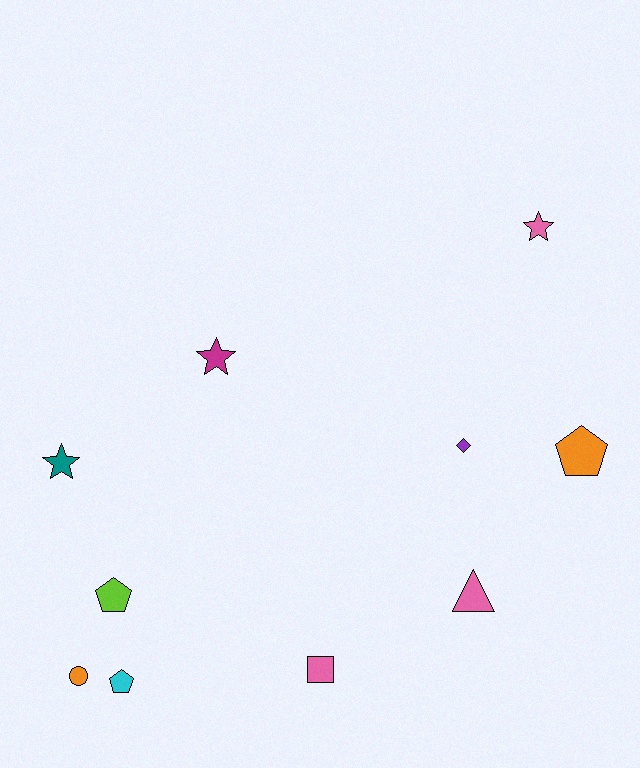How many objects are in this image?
There are 10 objects.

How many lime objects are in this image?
There is 1 lime object.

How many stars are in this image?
There are 3 stars.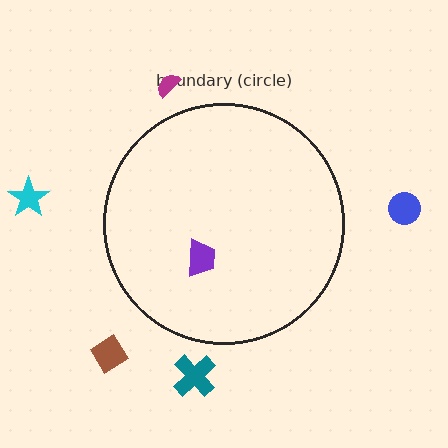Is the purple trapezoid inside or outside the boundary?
Inside.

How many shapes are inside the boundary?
1 inside, 5 outside.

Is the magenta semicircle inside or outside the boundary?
Outside.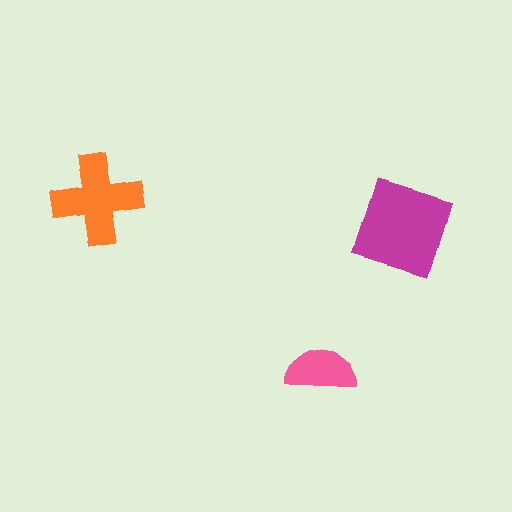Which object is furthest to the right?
The magenta diamond is rightmost.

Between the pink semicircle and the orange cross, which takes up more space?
The orange cross.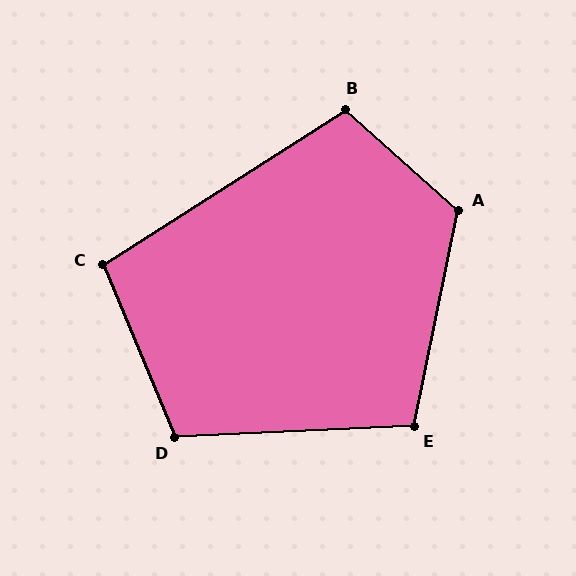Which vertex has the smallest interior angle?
C, at approximately 100 degrees.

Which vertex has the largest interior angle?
A, at approximately 120 degrees.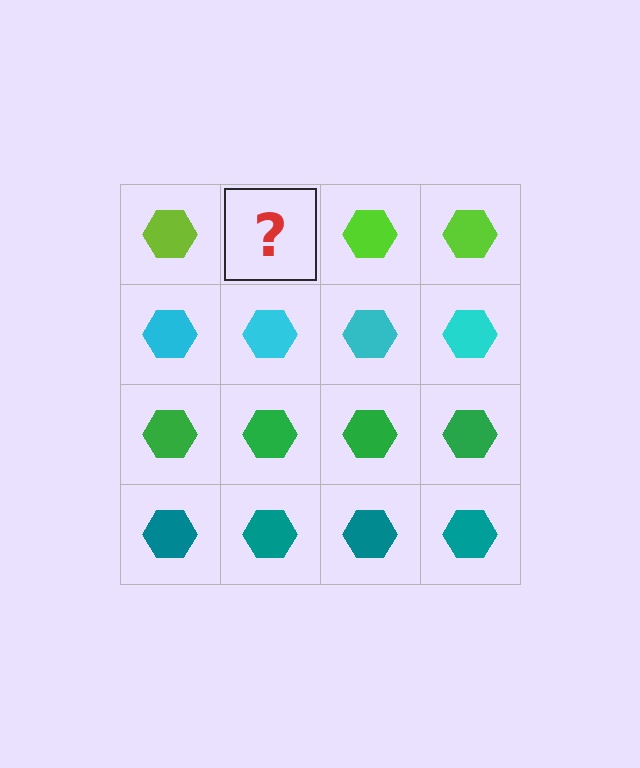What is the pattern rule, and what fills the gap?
The rule is that each row has a consistent color. The gap should be filled with a lime hexagon.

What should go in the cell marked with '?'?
The missing cell should contain a lime hexagon.